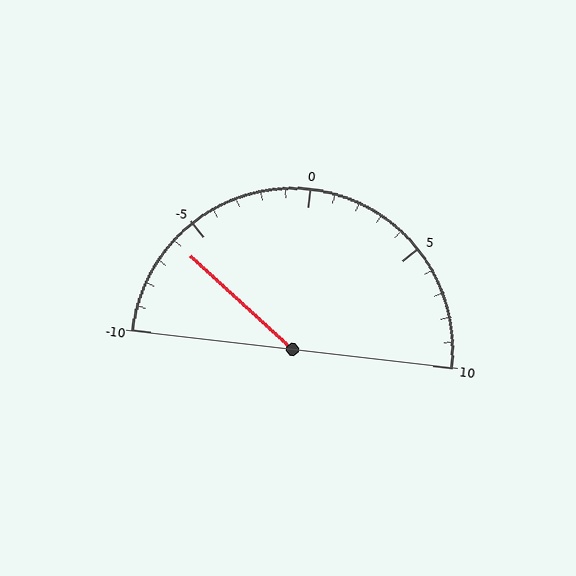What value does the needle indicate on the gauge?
The needle indicates approximately -6.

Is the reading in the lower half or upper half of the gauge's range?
The reading is in the lower half of the range (-10 to 10).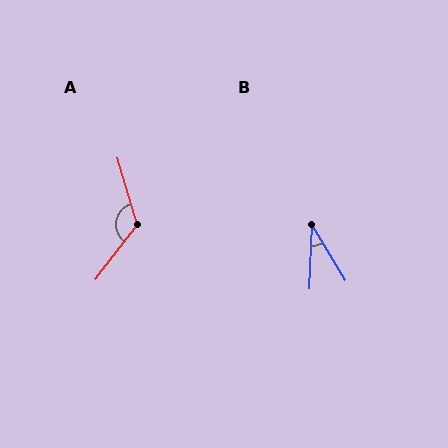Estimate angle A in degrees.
Approximately 127 degrees.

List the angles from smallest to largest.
B (33°), A (127°).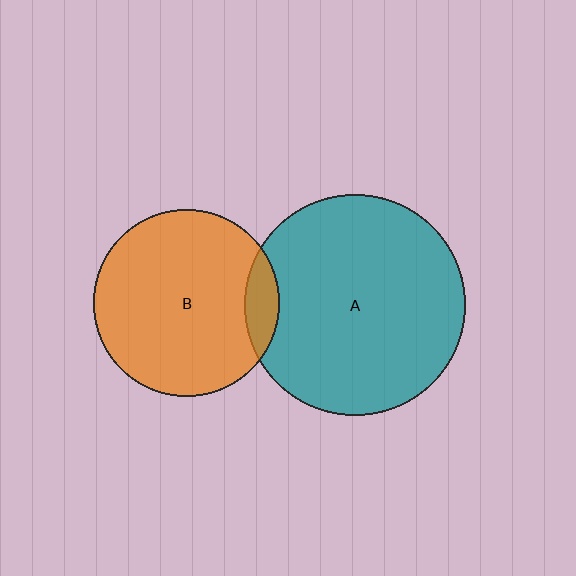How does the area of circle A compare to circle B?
Approximately 1.4 times.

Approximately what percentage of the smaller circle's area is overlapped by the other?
Approximately 10%.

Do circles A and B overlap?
Yes.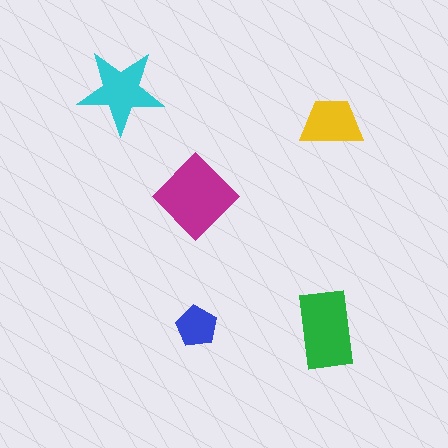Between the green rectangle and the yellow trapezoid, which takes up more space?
The green rectangle.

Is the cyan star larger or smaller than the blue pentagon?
Larger.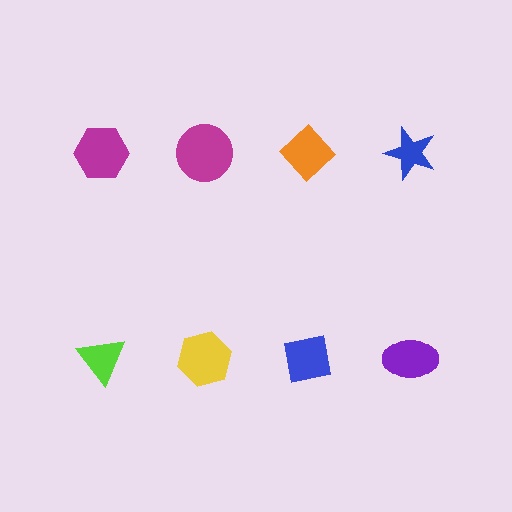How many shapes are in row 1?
4 shapes.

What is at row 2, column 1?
A lime triangle.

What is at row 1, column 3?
An orange diamond.